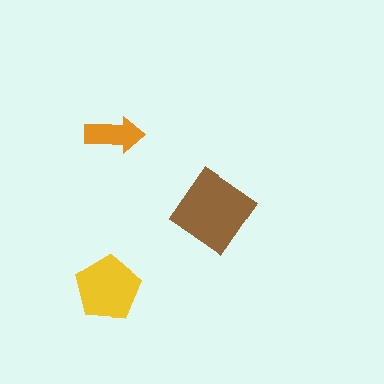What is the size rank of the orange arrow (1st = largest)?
3rd.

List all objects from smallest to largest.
The orange arrow, the yellow pentagon, the brown diamond.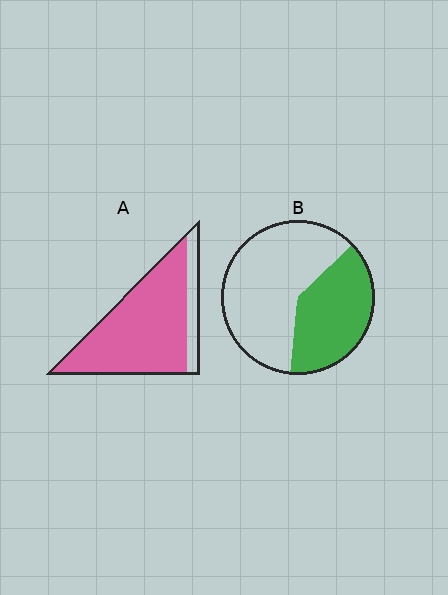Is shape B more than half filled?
No.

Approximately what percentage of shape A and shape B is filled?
A is approximately 85% and B is approximately 40%.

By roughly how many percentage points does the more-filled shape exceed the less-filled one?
By roughly 45 percentage points (A over B).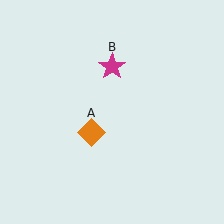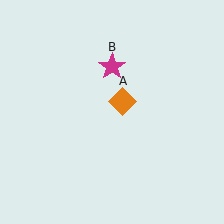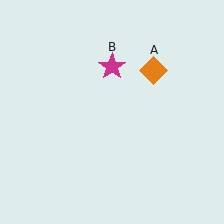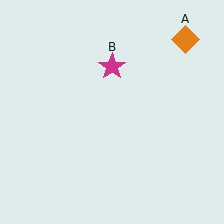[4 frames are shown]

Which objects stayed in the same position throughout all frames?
Magenta star (object B) remained stationary.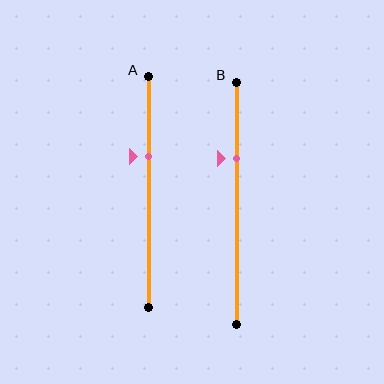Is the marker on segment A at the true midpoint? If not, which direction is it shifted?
No, the marker on segment A is shifted upward by about 15% of the segment length.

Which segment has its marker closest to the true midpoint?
Segment A has its marker closest to the true midpoint.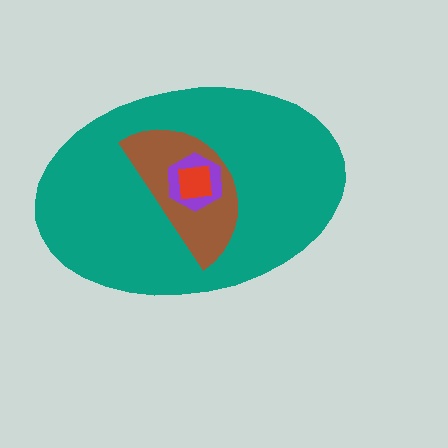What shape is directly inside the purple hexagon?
The red square.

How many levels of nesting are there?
4.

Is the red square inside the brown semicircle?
Yes.